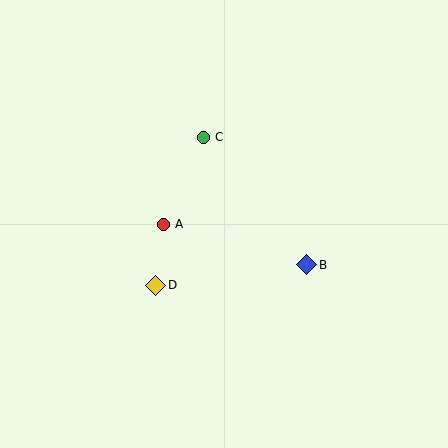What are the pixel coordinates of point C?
Point C is at (203, 137).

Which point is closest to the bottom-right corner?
Point B is closest to the bottom-right corner.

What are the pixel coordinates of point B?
Point B is at (307, 265).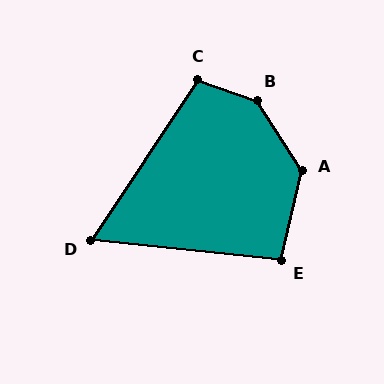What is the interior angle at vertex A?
Approximately 134 degrees (obtuse).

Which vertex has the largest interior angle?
B, at approximately 142 degrees.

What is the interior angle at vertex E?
Approximately 97 degrees (obtuse).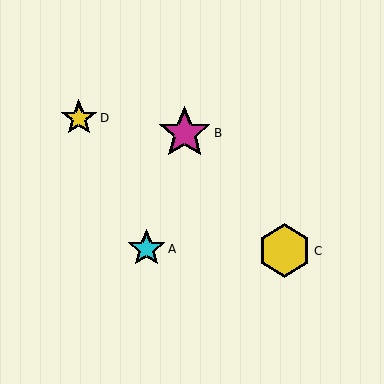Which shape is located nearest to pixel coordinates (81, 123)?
The yellow star (labeled D) at (79, 118) is nearest to that location.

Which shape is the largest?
The magenta star (labeled B) is the largest.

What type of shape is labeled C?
Shape C is a yellow hexagon.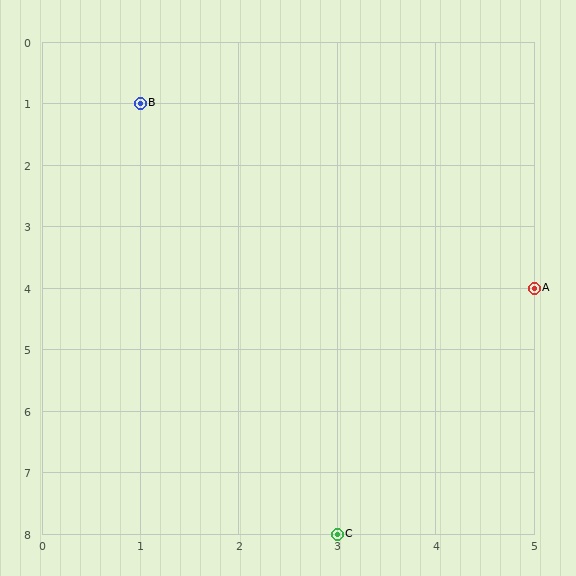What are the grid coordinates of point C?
Point C is at grid coordinates (3, 8).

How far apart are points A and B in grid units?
Points A and B are 4 columns and 3 rows apart (about 5.0 grid units diagonally).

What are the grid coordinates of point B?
Point B is at grid coordinates (1, 1).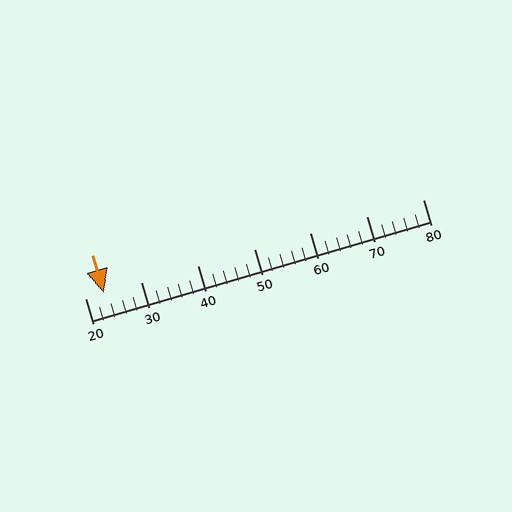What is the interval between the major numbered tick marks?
The major tick marks are spaced 10 units apart.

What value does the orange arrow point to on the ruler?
The orange arrow points to approximately 23.